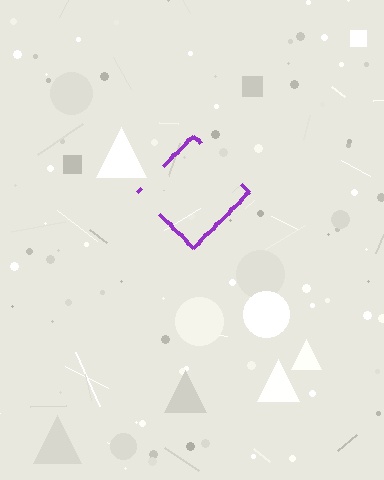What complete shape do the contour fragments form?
The contour fragments form a diamond.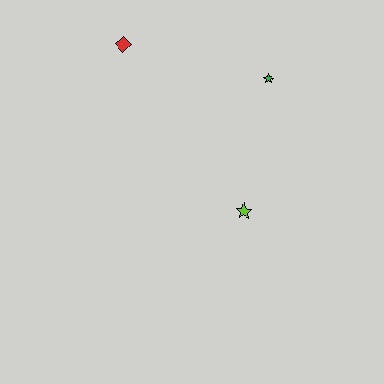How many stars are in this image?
There are 2 stars.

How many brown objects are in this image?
There are no brown objects.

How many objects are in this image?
There are 3 objects.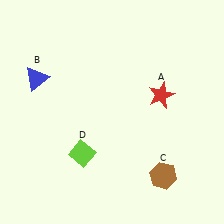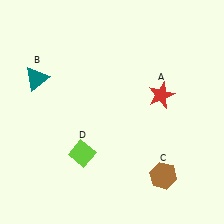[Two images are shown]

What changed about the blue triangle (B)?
In Image 1, B is blue. In Image 2, it changed to teal.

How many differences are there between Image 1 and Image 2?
There is 1 difference between the two images.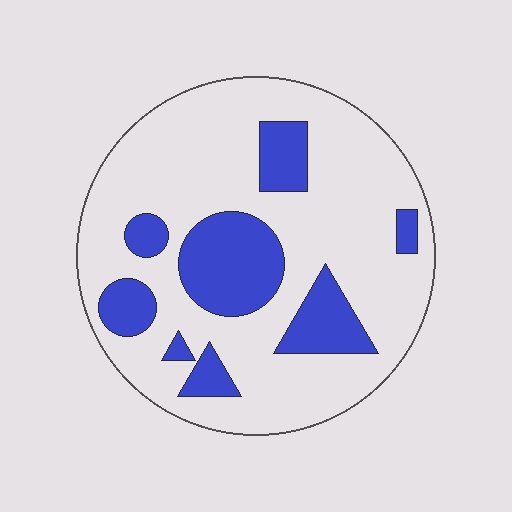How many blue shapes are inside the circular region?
8.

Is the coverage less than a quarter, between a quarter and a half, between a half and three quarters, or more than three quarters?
Less than a quarter.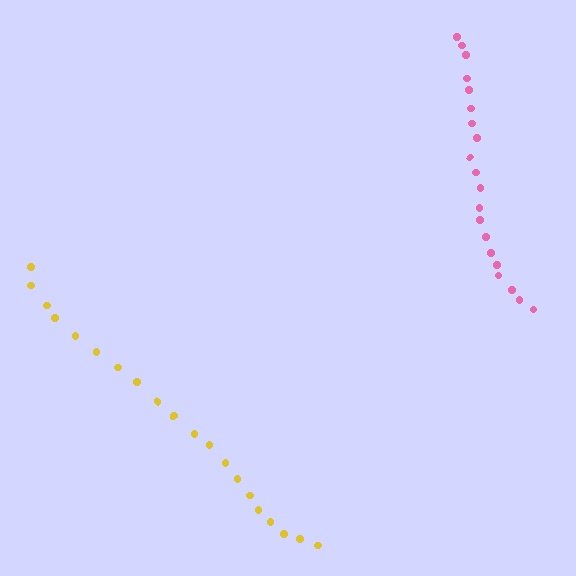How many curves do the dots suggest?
There are 2 distinct paths.